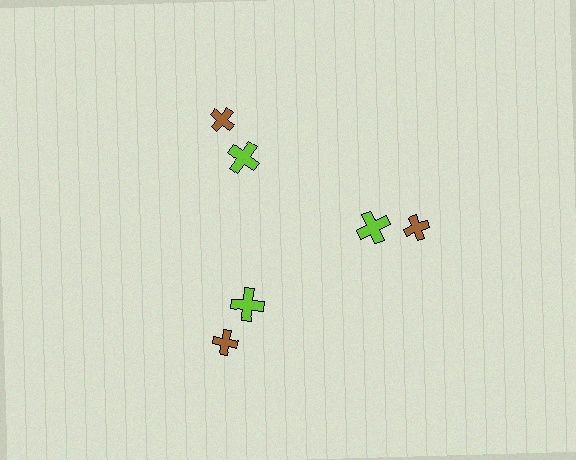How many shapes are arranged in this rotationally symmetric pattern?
There are 6 shapes, arranged in 3 groups of 2.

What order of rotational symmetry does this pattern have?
This pattern has 3-fold rotational symmetry.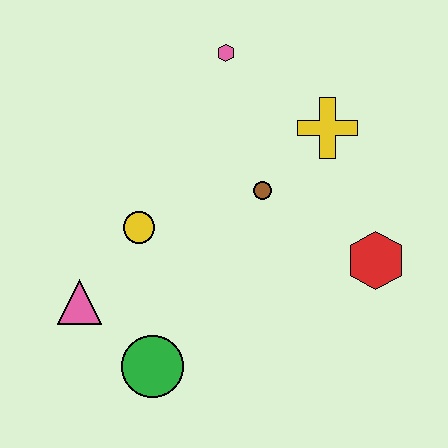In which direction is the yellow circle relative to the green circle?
The yellow circle is above the green circle.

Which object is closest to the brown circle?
The yellow cross is closest to the brown circle.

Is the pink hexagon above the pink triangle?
Yes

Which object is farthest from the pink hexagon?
The green circle is farthest from the pink hexagon.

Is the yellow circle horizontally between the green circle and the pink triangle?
Yes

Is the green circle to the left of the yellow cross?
Yes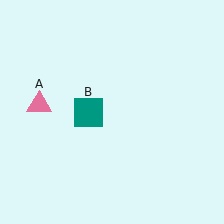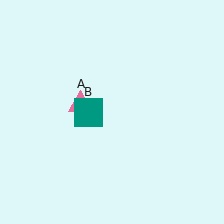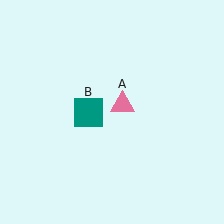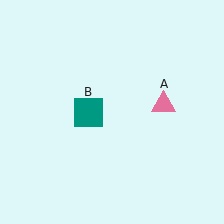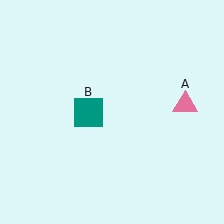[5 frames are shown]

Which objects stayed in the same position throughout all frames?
Teal square (object B) remained stationary.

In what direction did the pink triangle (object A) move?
The pink triangle (object A) moved right.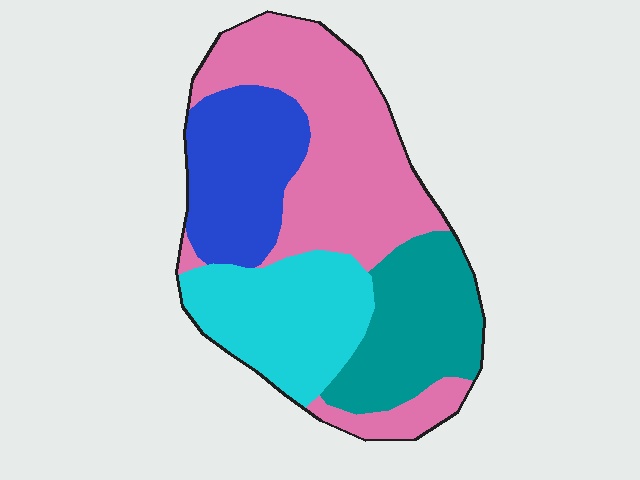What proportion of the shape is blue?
Blue covers around 20% of the shape.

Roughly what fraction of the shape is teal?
Teal covers 20% of the shape.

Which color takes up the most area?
Pink, at roughly 40%.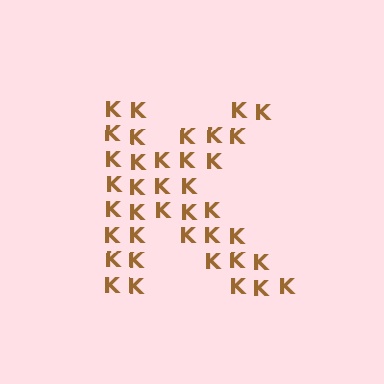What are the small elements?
The small elements are letter K's.